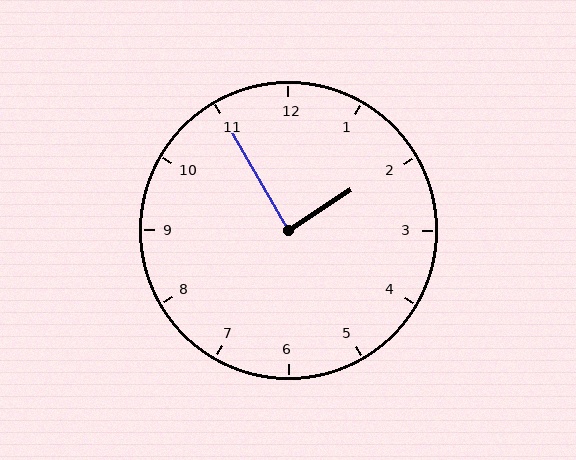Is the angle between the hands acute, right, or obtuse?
It is right.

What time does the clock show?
1:55.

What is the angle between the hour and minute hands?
Approximately 88 degrees.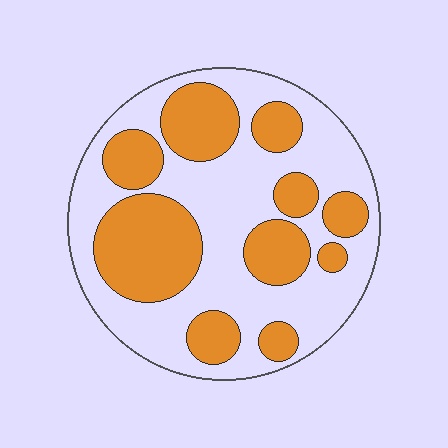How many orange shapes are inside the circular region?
10.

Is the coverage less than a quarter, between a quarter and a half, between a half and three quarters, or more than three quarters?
Between a quarter and a half.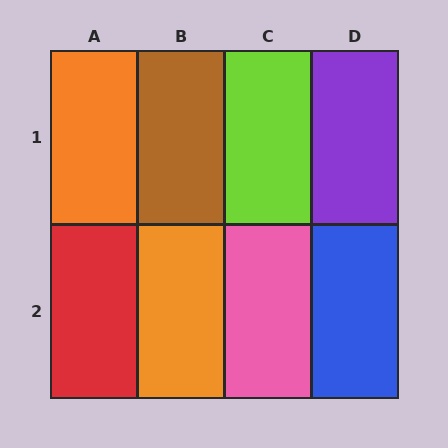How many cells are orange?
2 cells are orange.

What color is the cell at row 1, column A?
Orange.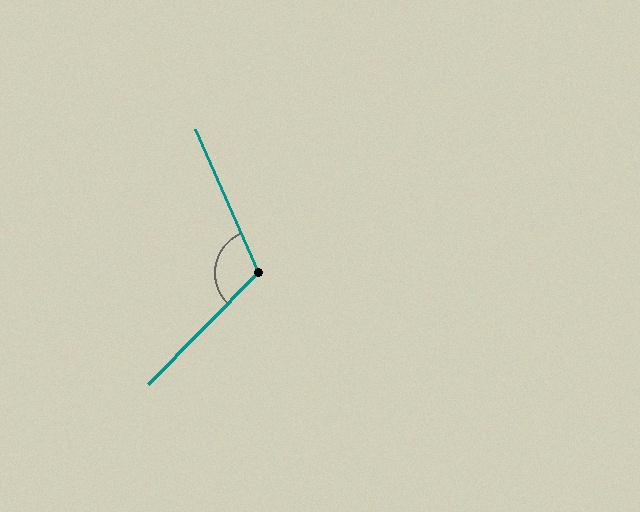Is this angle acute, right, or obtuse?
It is obtuse.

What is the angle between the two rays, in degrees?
Approximately 112 degrees.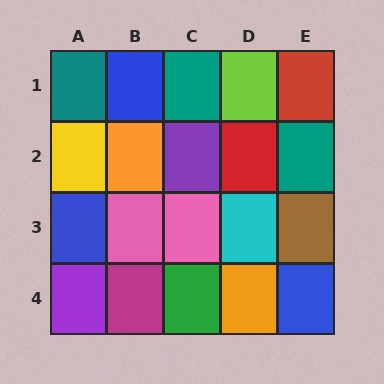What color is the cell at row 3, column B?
Pink.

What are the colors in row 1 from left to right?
Teal, blue, teal, lime, red.